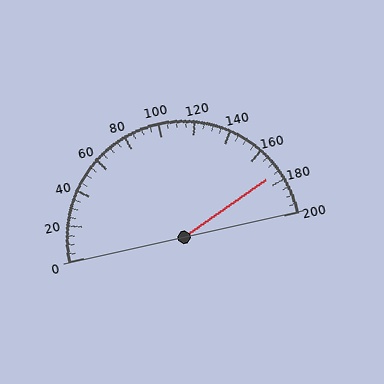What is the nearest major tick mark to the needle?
The nearest major tick mark is 180.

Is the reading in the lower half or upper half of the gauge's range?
The reading is in the upper half of the range (0 to 200).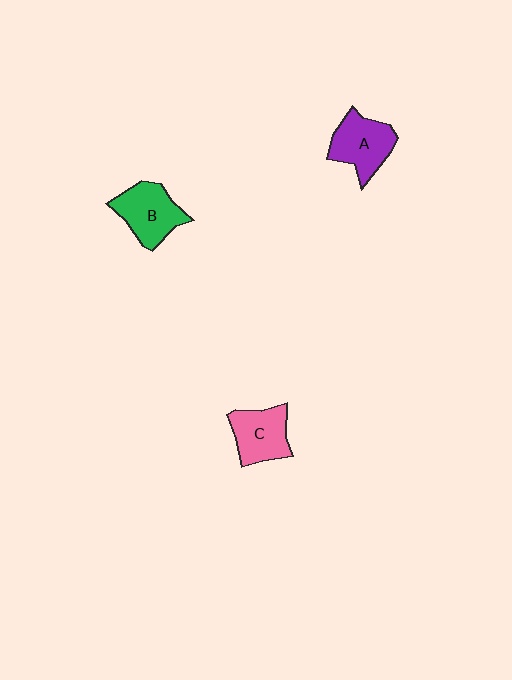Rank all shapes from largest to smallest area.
From largest to smallest: B (green), A (purple), C (pink).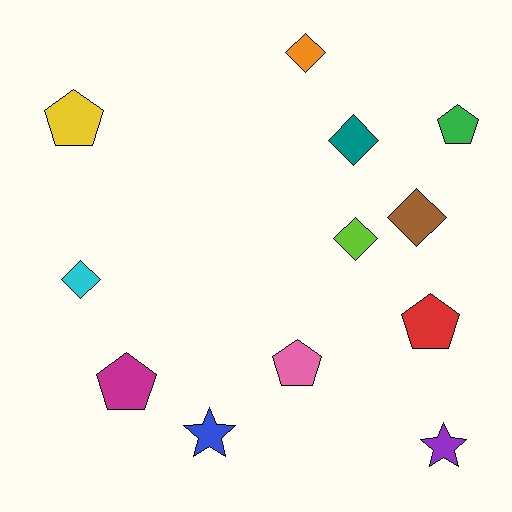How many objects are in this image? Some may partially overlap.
There are 12 objects.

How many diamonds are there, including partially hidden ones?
There are 5 diamonds.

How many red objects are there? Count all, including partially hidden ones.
There is 1 red object.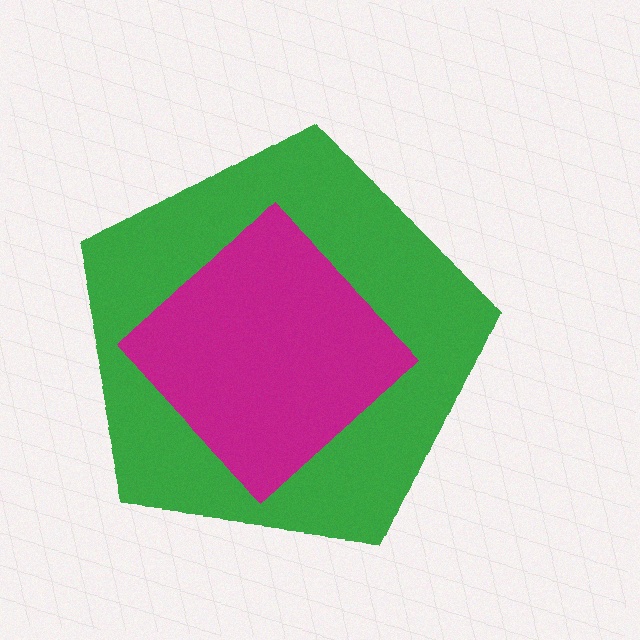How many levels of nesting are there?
2.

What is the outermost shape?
The green pentagon.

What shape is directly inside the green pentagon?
The magenta diamond.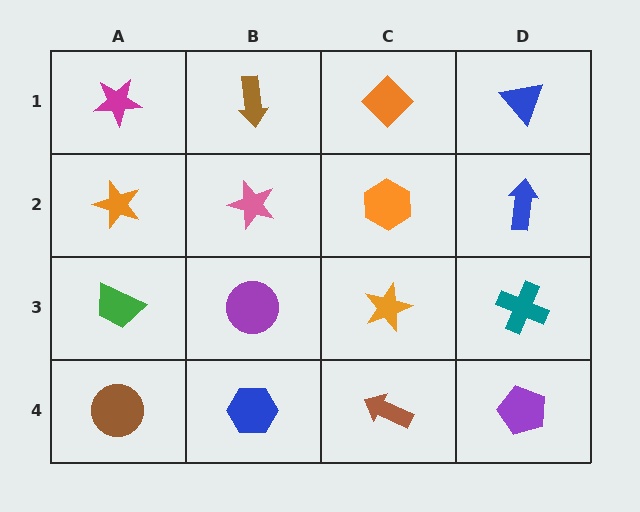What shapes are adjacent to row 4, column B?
A purple circle (row 3, column B), a brown circle (row 4, column A), a brown arrow (row 4, column C).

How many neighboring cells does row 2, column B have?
4.